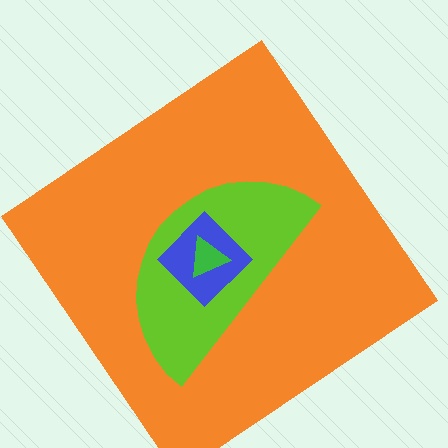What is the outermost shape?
The orange diamond.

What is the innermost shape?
The green triangle.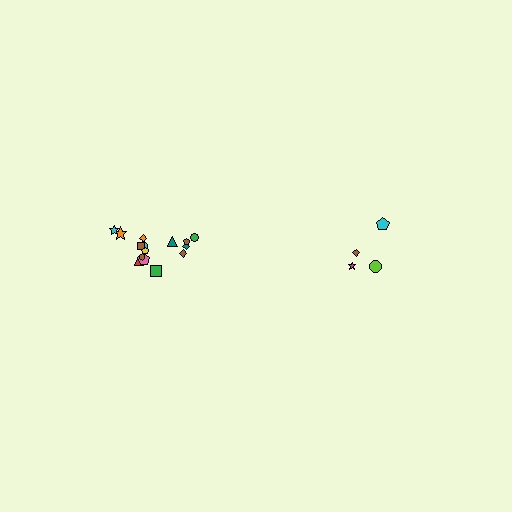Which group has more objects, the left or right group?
The left group.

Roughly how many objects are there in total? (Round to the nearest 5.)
Roughly 20 objects in total.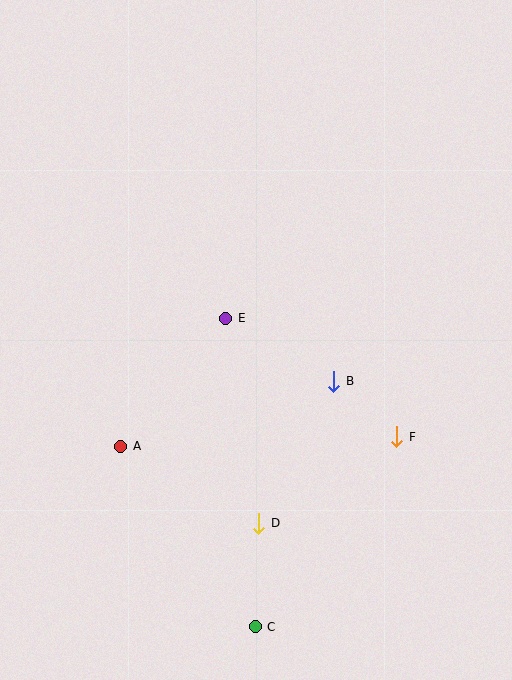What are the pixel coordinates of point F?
Point F is at (397, 437).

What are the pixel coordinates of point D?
Point D is at (259, 523).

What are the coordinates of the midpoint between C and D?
The midpoint between C and D is at (257, 575).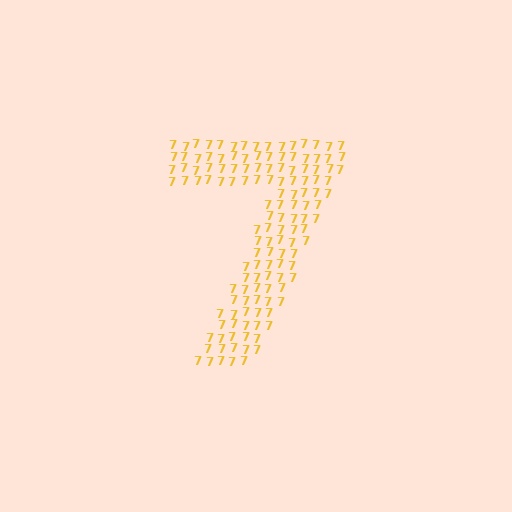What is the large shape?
The large shape is the digit 7.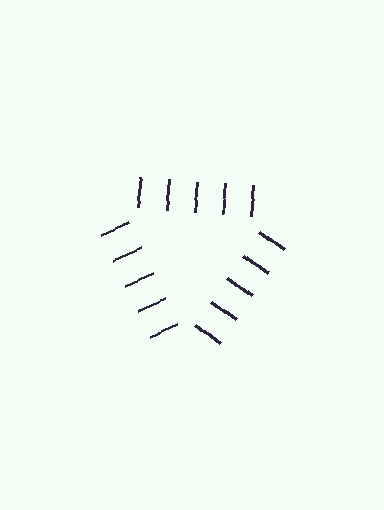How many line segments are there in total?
15 — 5 along each of the 3 edges.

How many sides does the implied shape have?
3 sides — the line-ends trace a triangle.